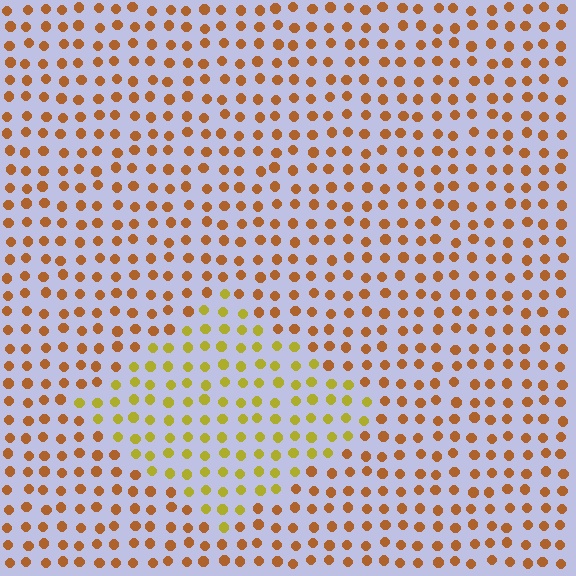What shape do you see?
I see a diamond.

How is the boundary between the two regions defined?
The boundary is defined purely by a slight shift in hue (about 35 degrees). Spacing, size, and orientation are identical on both sides.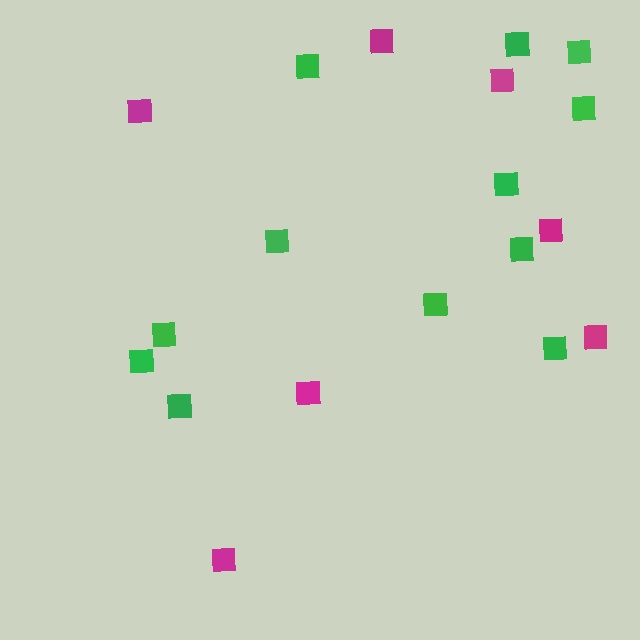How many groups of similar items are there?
There are 2 groups: one group of green squares (12) and one group of magenta squares (7).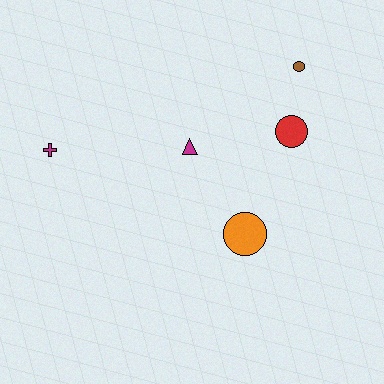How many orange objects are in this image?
There is 1 orange object.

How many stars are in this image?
There are no stars.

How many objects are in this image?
There are 5 objects.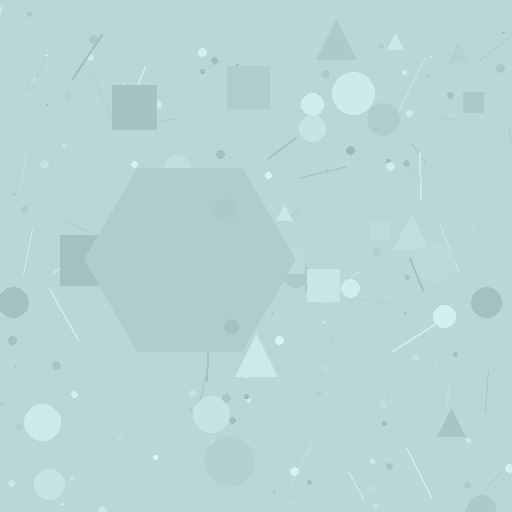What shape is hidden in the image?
A hexagon is hidden in the image.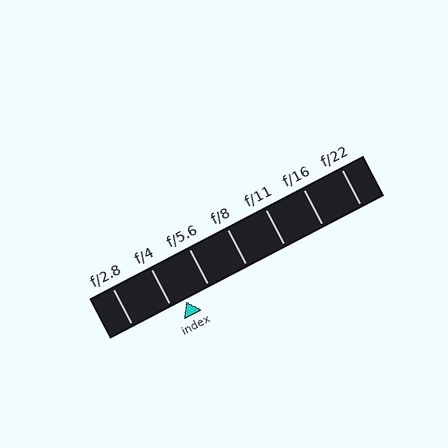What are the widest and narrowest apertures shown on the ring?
The widest aperture shown is f/2.8 and the narrowest is f/22.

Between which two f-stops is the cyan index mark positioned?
The index mark is between f/4 and f/5.6.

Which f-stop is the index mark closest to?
The index mark is closest to f/4.